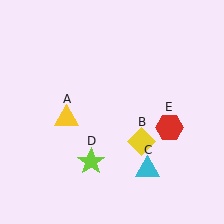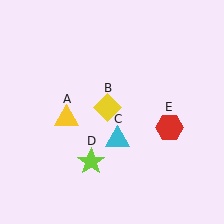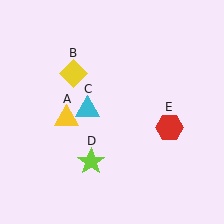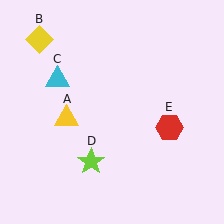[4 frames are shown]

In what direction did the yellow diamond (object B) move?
The yellow diamond (object B) moved up and to the left.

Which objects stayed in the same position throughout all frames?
Yellow triangle (object A) and lime star (object D) and red hexagon (object E) remained stationary.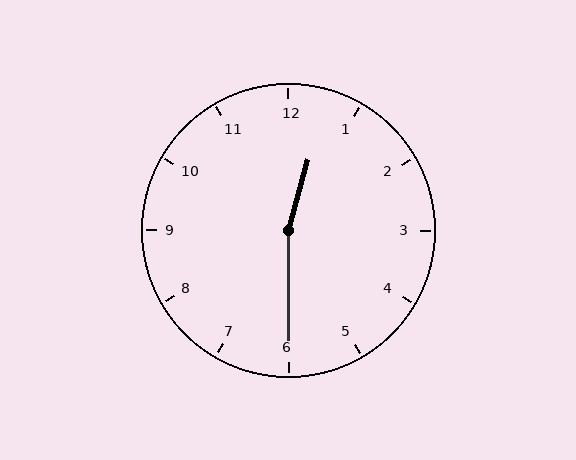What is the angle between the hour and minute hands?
Approximately 165 degrees.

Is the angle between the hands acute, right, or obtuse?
It is obtuse.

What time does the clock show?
12:30.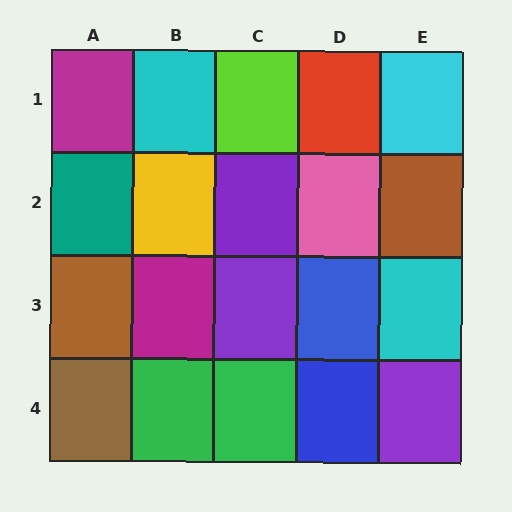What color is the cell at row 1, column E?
Cyan.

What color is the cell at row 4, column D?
Blue.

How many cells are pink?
1 cell is pink.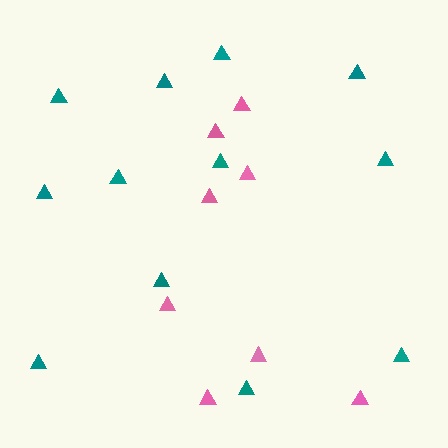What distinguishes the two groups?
There are 2 groups: one group of teal triangles (12) and one group of pink triangles (8).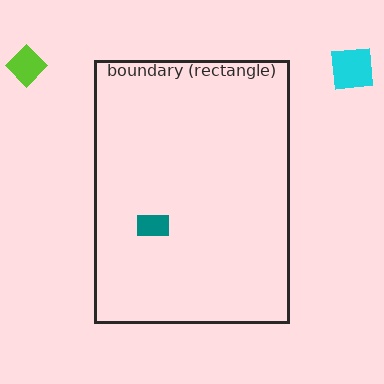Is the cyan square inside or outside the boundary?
Outside.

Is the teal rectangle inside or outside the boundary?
Inside.